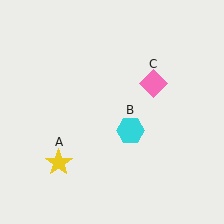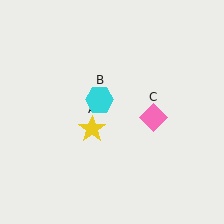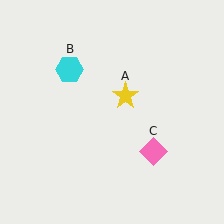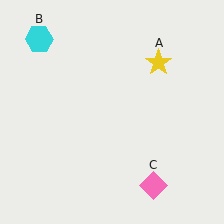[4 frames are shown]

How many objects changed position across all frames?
3 objects changed position: yellow star (object A), cyan hexagon (object B), pink diamond (object C).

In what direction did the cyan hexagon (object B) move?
The cyan hexagon (object B) moved up and to the left.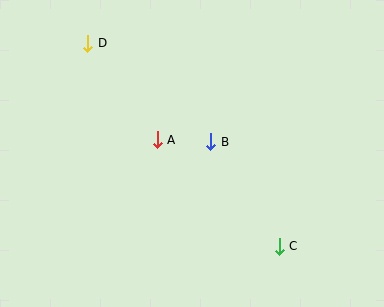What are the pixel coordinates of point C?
Point C is at (279, 246).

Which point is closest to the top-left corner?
Point D is closest to the top-left corner.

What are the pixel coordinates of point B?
Point B is at (211, 142).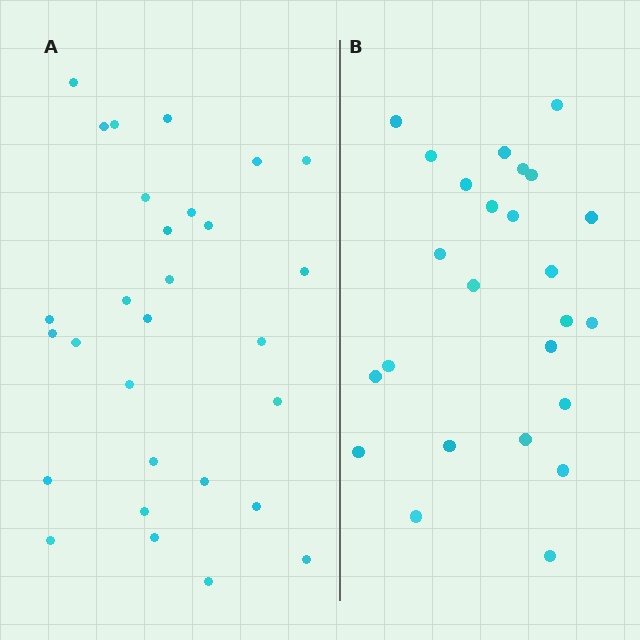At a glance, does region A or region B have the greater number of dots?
Region A (the left region) has more dots.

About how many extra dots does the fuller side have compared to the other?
Region A has about 4 more dots than region B.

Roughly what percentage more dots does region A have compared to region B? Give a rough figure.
About 15% more.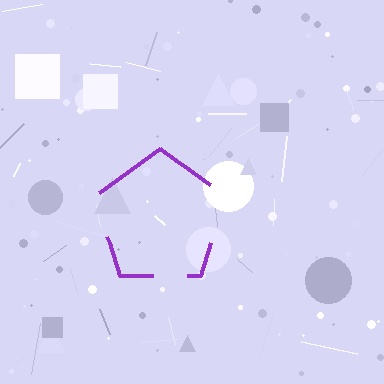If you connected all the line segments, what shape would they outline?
They would outline a pentagon.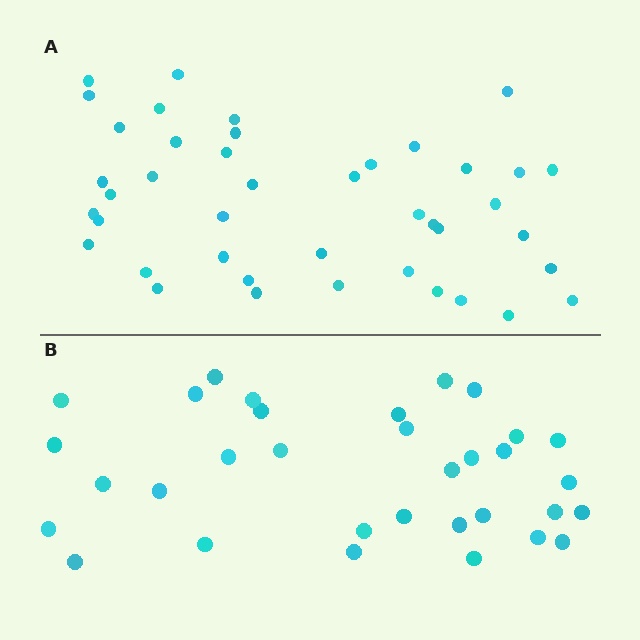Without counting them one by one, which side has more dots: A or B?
Region A (the top region) has more dots.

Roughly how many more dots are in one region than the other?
Region A has roughly 8 or so more dots than region B.